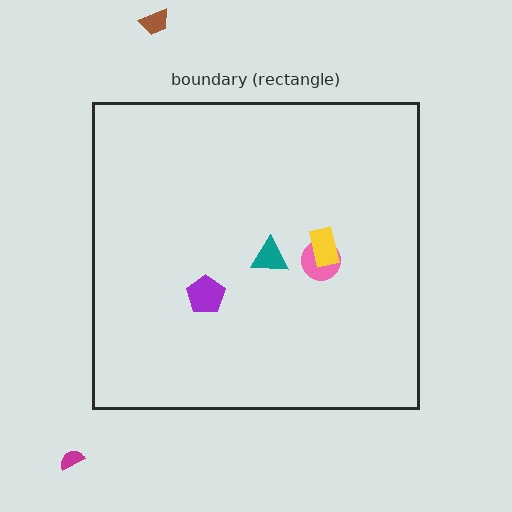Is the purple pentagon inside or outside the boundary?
Inside.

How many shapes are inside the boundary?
4 inside, 2 outside.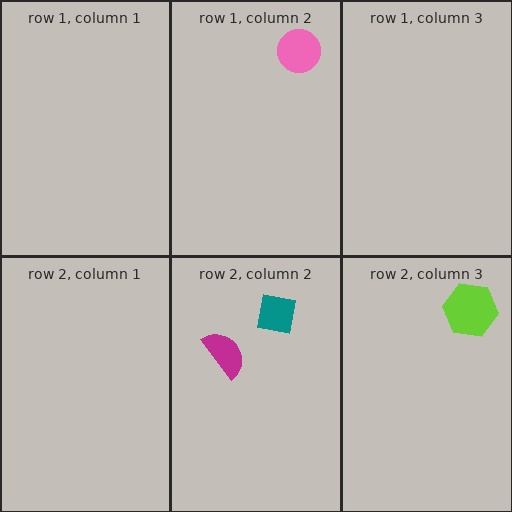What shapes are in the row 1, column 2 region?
The pink circle.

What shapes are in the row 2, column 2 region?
The teal square, the magenta semicircle.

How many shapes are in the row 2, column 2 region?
2.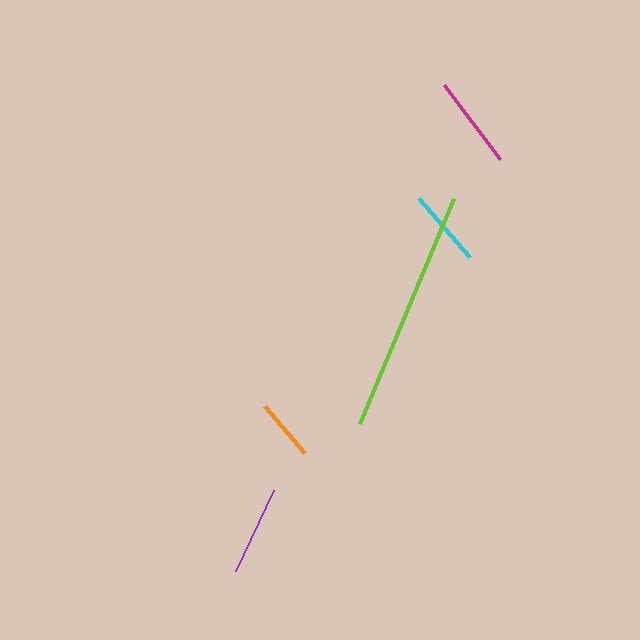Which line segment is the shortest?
The orange line is the shortest at approximately 62 pixels.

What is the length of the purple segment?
The purple segment is approximately 90 pixels long.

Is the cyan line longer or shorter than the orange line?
The cyan line is longer than the orange line.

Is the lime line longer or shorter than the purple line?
The lime line is longer than the purple line.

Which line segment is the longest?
The lime line is the longest at approximately 244 pixels.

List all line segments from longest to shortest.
From longest to shortest: lime, magenta, purple, cyan, orange.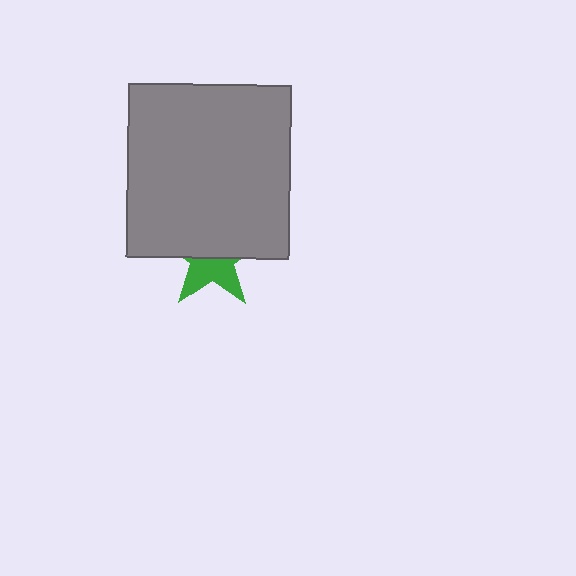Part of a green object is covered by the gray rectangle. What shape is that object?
It is a star.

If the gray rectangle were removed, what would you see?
You would see the complete green star.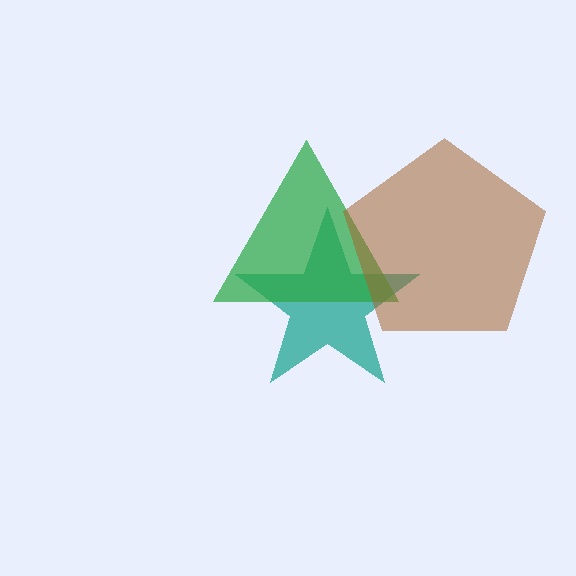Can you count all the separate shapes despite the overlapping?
Yes, there are 3 separate shapes.